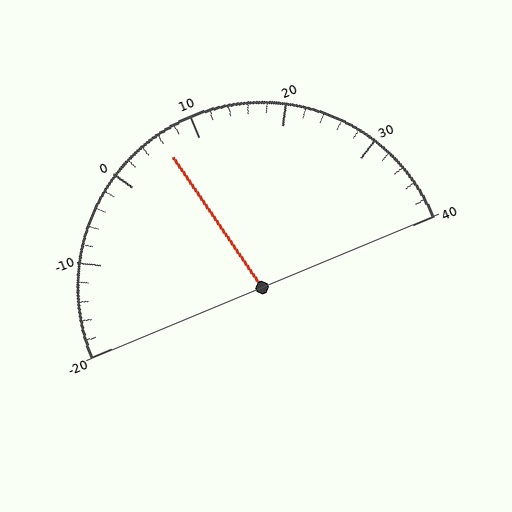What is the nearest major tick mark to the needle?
The nearest major tick mark is 10.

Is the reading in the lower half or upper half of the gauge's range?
The reading is in the lower half of the range (-20 to 40).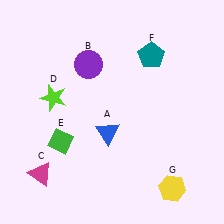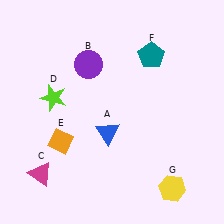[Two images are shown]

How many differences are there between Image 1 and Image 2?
There is 1 difference between the two images.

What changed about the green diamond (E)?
In Image 1, E is green. In Image 2, it changed to orange.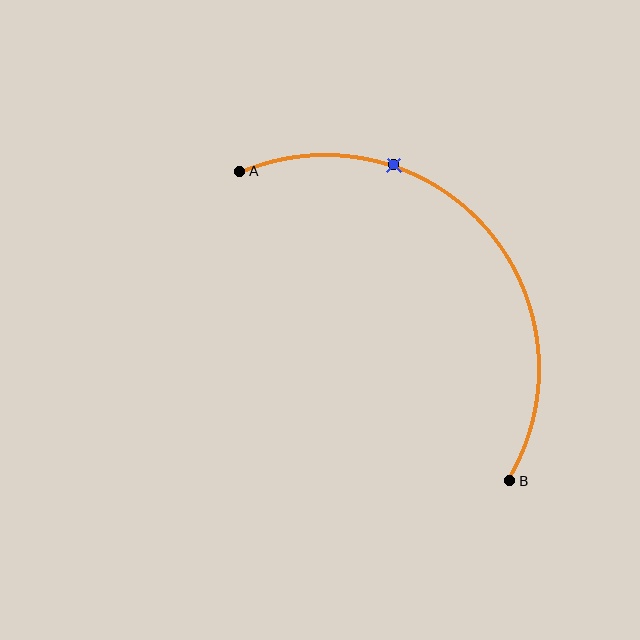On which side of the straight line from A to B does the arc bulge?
The arc bulges above and to the right of the straight line connecting A and B.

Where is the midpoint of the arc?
The arc midpoint is the point on the curve farthest from the straight line joining A and B. It sits above and to the right of that line.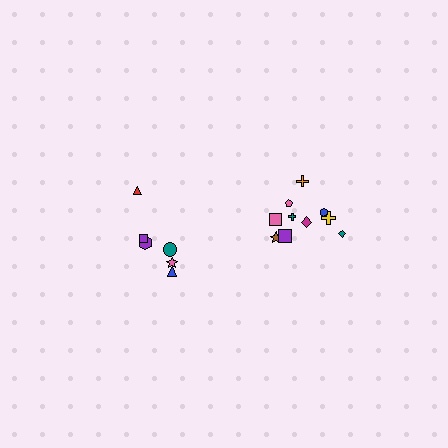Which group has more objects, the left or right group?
The right group.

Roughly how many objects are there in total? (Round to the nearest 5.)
Roughly 15 objects in total.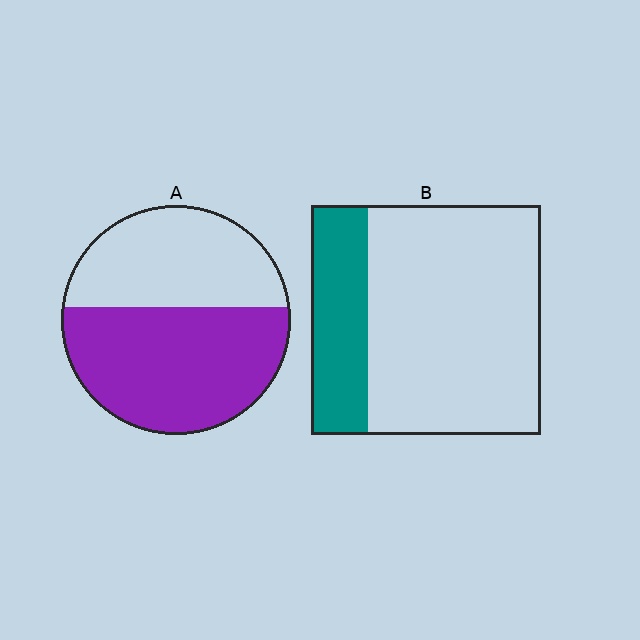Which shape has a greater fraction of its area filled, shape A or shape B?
Shape A.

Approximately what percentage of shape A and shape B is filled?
A is approximately 55% and B is approximately 25%.